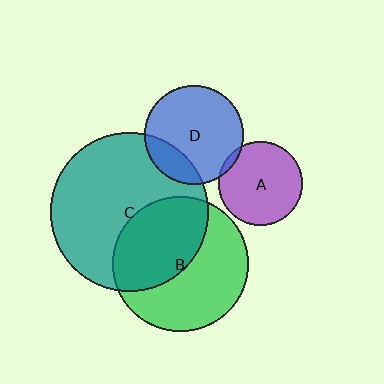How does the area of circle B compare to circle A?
Approximately 2.6 times.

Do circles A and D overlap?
Yes.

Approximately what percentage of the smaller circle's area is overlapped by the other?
Approximately 5%.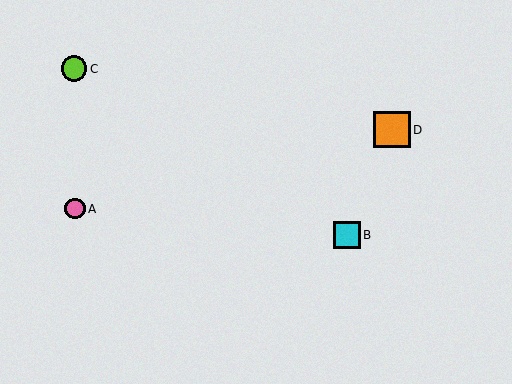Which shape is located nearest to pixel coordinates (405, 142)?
The orange square (labeled D) at (392, 130) is nearest to that location.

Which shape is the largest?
The orange square (labeled D) is the largest.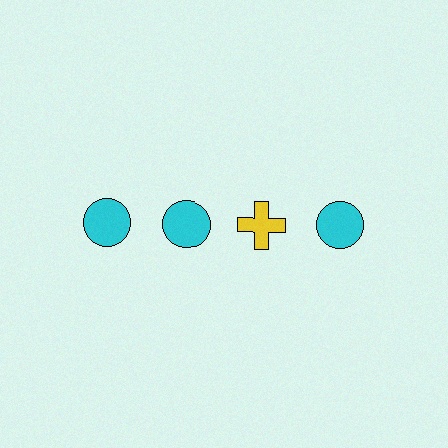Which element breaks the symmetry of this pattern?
The yellow cross in the top row, center column breaks the symmetry. All other shapes are cyan circles.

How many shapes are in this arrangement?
There are 4 shapes arranged in a grid pattern.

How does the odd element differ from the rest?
It differs in both color (yellow instead of cyan) and shape (cross instead of circle).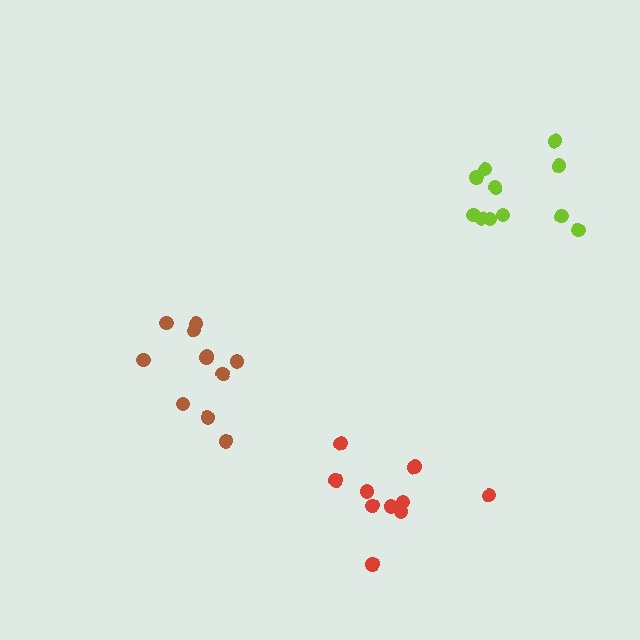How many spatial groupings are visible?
There are 3 spatial groupings.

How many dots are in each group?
Group 1: 10 dots, Group 2: 11 dots, Group 3: 11 dots (32 total).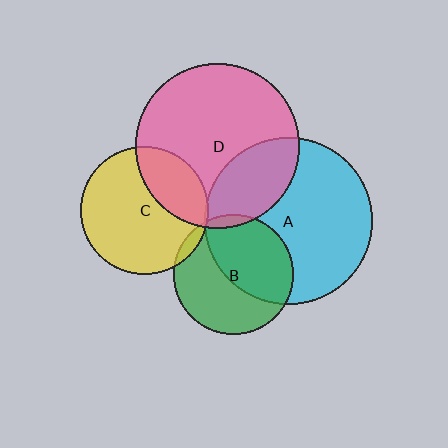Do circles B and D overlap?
Yes.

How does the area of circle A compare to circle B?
Approximately 1.9 times.